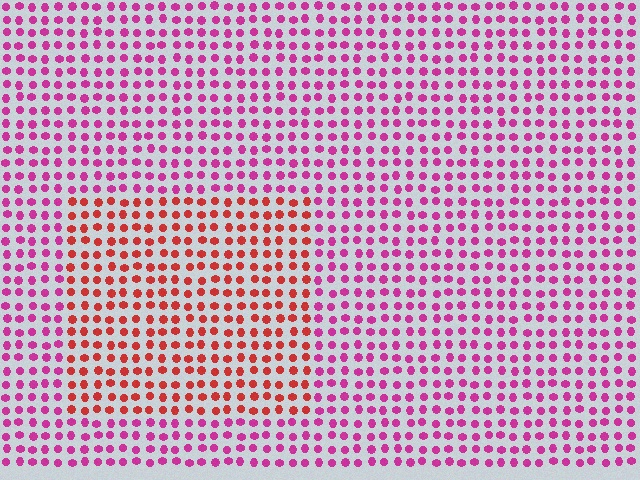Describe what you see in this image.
The image is filled with small magenta elements in a uniform arrangement. A rectangle-shaped region is visible where the elements are tinted to a slightly different hue, forming a subtle color boundary.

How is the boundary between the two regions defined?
The boundary is defined purely by a slight shift in hue (about 41 degrees). Spacing, size, and orientation are identical on both sides.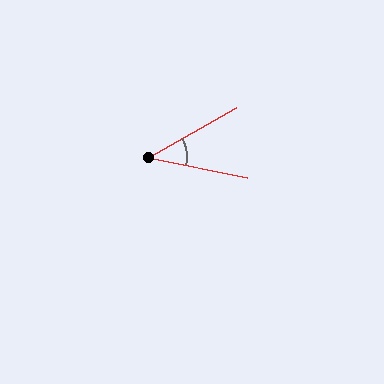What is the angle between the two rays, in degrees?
Approximately 41 degrees.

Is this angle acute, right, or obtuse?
It is acute.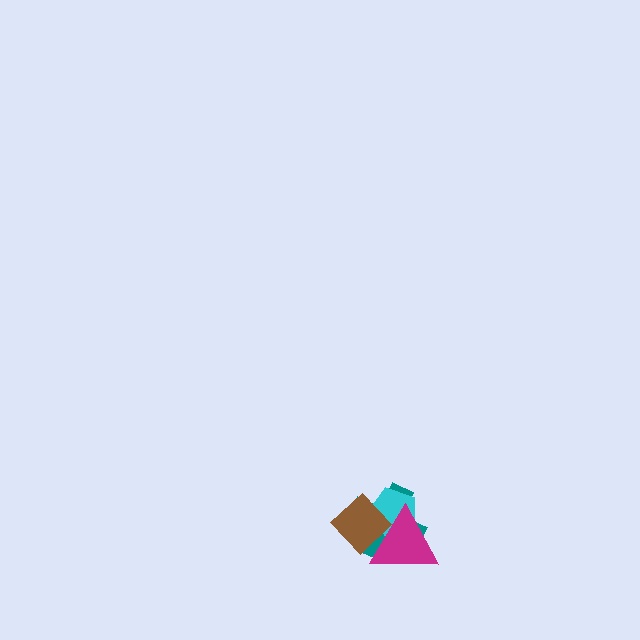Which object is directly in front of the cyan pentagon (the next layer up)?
The brown diamond is directly in front of the cyan pentagon.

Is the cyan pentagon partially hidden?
Yes, it is partially covered by another shape.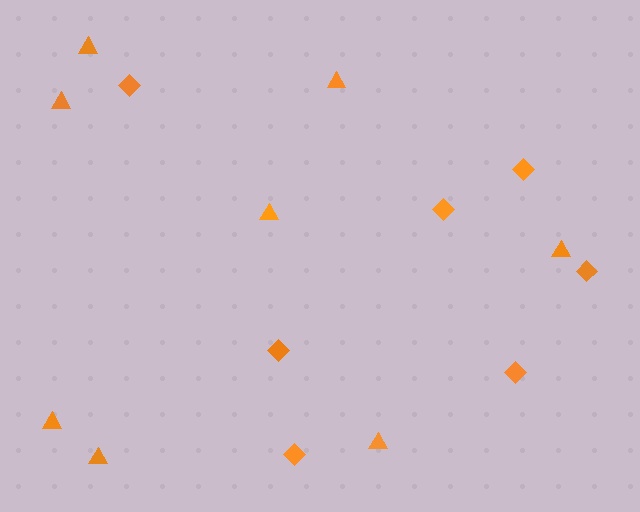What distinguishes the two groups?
There are 2 groups: one group of triangles (8) and one group of diamonds (7).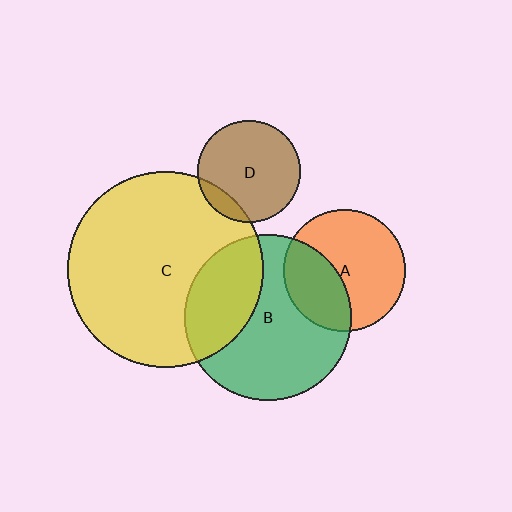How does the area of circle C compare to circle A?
Approximately 2.6 times.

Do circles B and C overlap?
Yes.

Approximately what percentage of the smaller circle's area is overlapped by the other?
Approximately 30%.